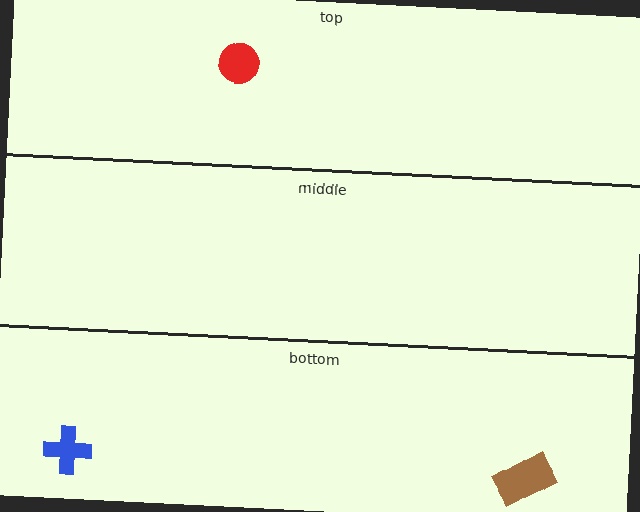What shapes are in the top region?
The red circle.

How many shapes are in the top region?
1.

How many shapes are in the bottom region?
2.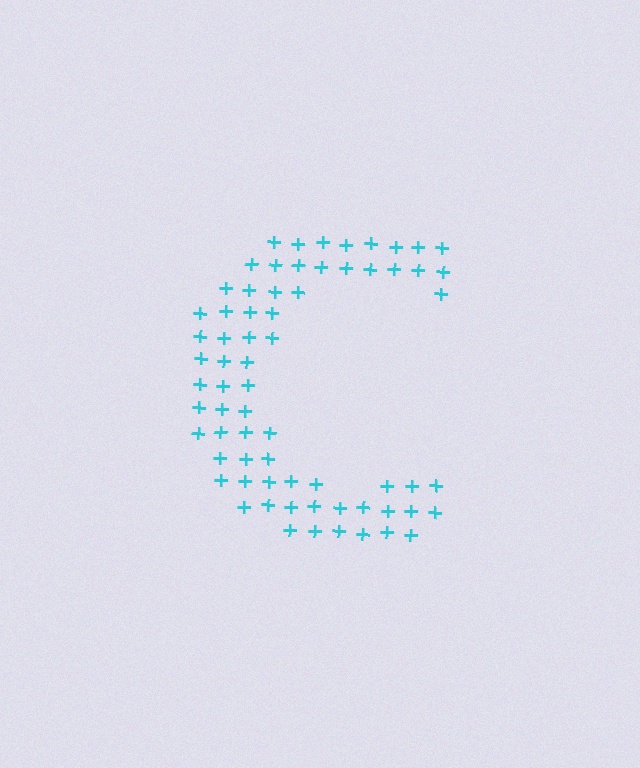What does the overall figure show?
The overall figure shows the letter C.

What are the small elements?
The small elements are plus signs.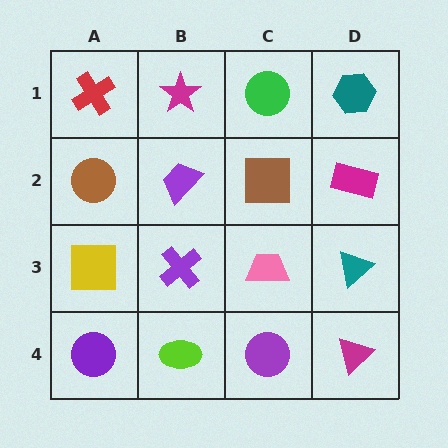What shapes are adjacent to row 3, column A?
A brown circle (row 2, column A), a purple circle (row 4, column A), a purple cross (row 3, column B).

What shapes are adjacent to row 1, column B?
A purple trapezoid (row 2, column B), a red cross (row 1, column A), a green circle (row 1, column C).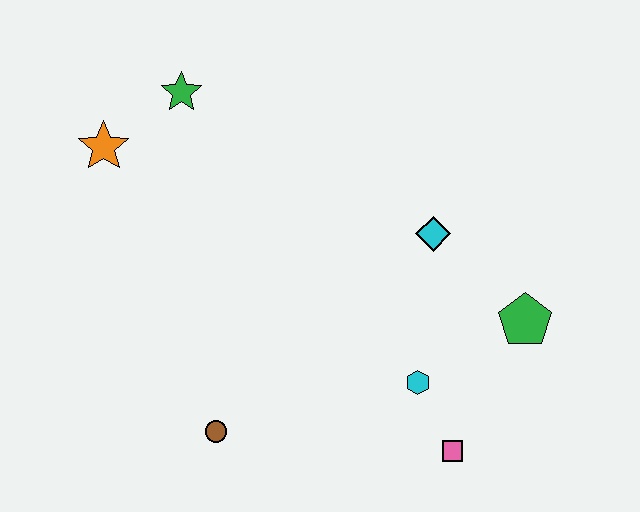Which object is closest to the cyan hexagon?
The pink square is closest to the cyan hexagon.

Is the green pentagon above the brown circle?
Yes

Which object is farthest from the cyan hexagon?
The orange star is farthest from the cyan hexagon.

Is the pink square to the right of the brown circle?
Yes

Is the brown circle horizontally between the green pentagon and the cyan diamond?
No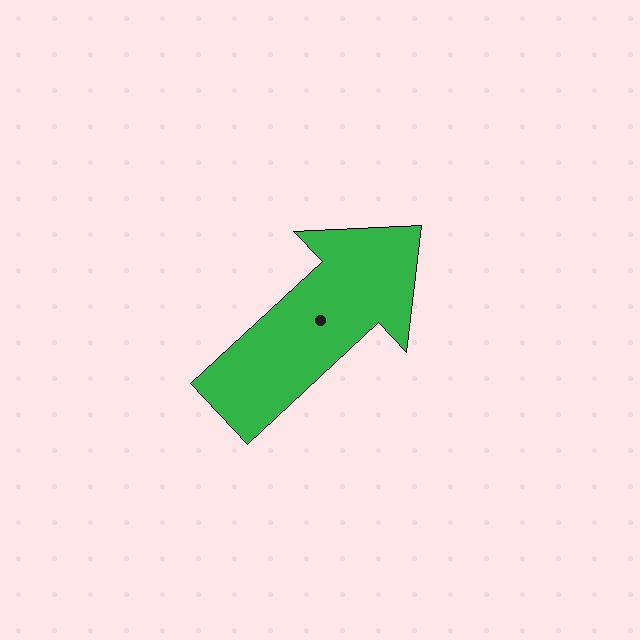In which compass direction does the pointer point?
Northeast.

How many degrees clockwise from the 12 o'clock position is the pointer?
Approximately 47 degrees.